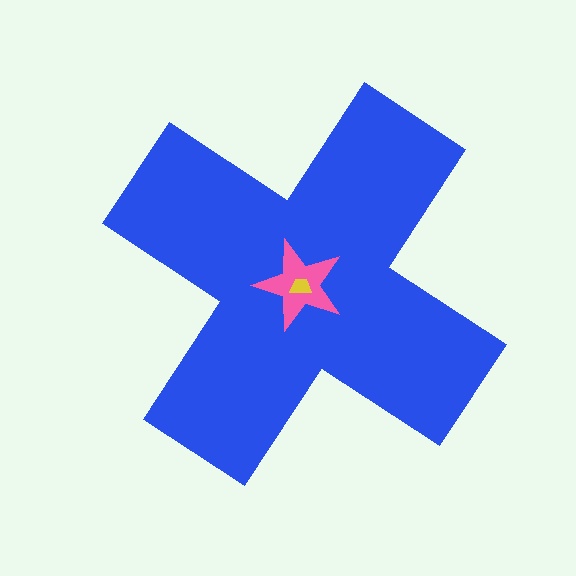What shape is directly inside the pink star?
The yellow trapezoid.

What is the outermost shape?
The blue cross.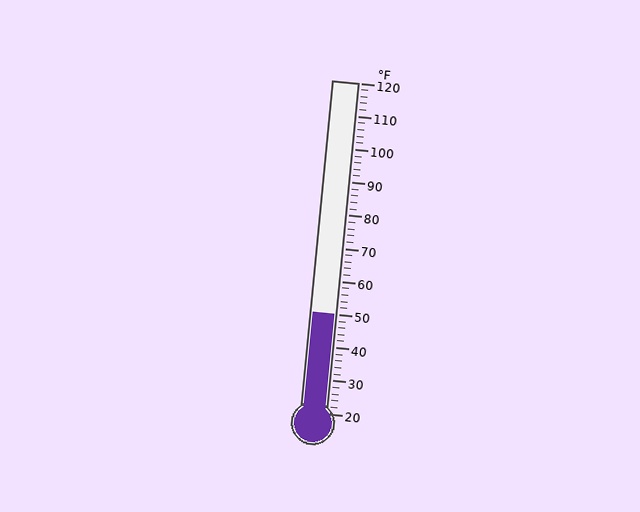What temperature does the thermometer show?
The thermometer shows approximately 50°F.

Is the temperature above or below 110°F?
The temperature is below 110°F.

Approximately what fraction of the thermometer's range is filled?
The thermometer is filled to approximately 30% of its range.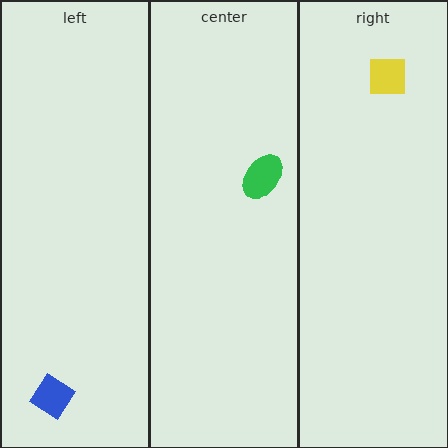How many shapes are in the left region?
1.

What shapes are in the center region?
The green ellipse.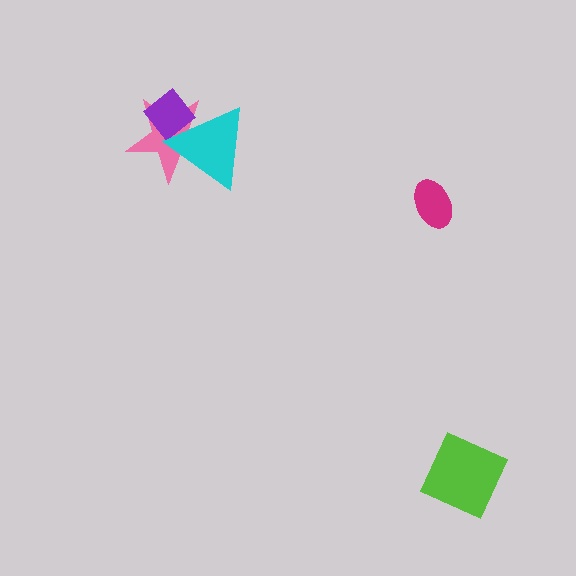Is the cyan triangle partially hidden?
No, no other shape covers it.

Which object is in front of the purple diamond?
The cyan triangle is in front of the purple diamond.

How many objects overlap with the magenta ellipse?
0 objects overlap with the magenta ellipse.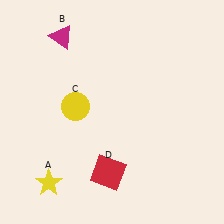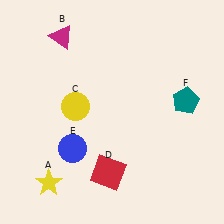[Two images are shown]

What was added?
A blue circle (E), a teal pentagon (F) were added in Image 2.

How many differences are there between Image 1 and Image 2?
There are 2 differences between the two images.